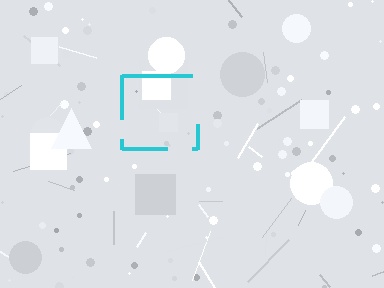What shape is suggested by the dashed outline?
The dashed outline suggests a square.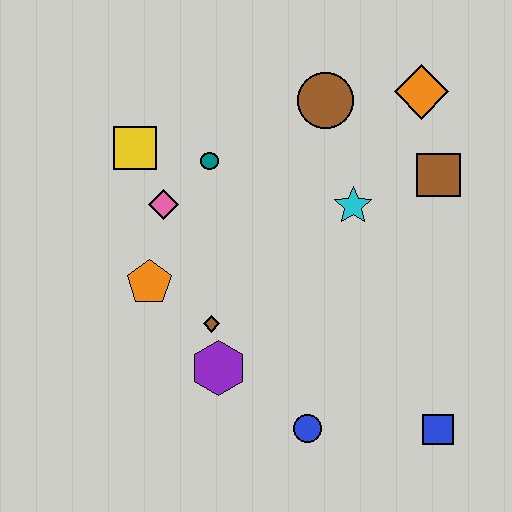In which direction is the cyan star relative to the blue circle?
The cyan star is above the blue circle.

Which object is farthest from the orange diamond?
The blue circle is farthest from the orange diamond.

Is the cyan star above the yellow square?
No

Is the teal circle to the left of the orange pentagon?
No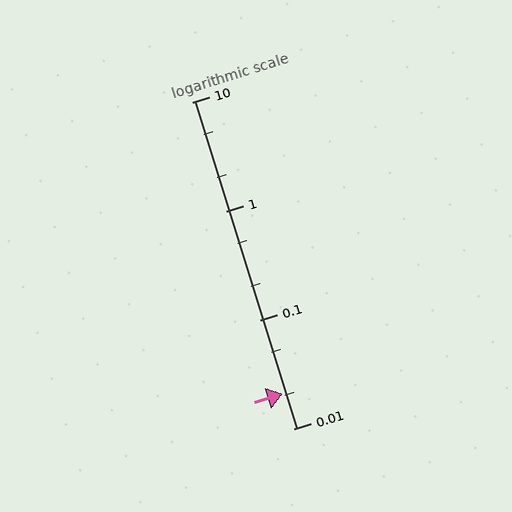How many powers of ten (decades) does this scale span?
The scale spans 3 decades, from 0.01 to 10.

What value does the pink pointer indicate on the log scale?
The pointer indicates approximately 0.021.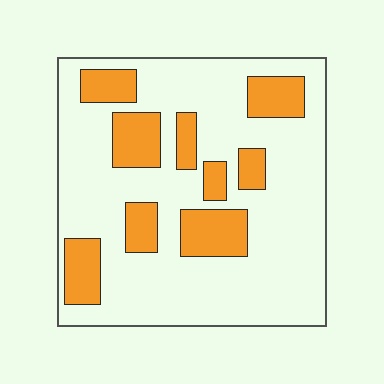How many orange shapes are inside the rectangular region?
9.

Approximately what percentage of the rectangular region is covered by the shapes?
Approximately 25%.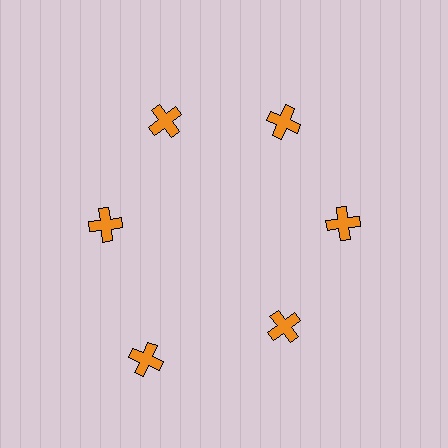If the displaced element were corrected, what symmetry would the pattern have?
It would have 6-fold rotational symmetry — the pattern would map onto itself every 60 degrees.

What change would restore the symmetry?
The symmetry would be restored by moving it inward, back onto the ring so that all 6 crosses sit at equal angles and equal distance from the center.